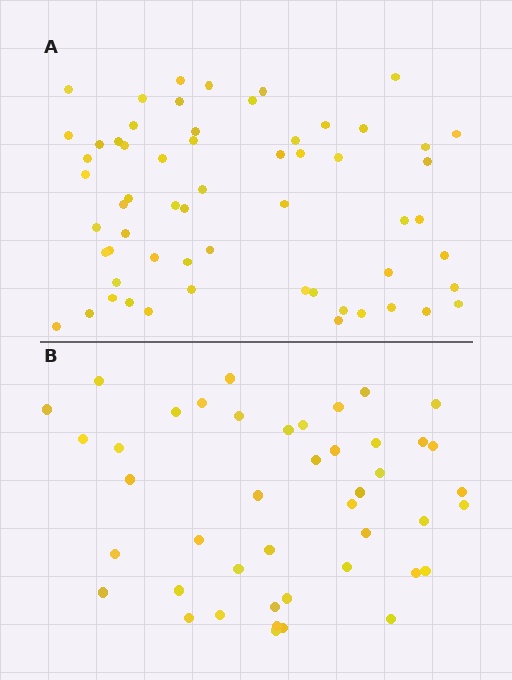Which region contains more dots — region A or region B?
Region A (the top region) has more dots.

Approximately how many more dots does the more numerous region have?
Region A has approximately 15 more dots than region B.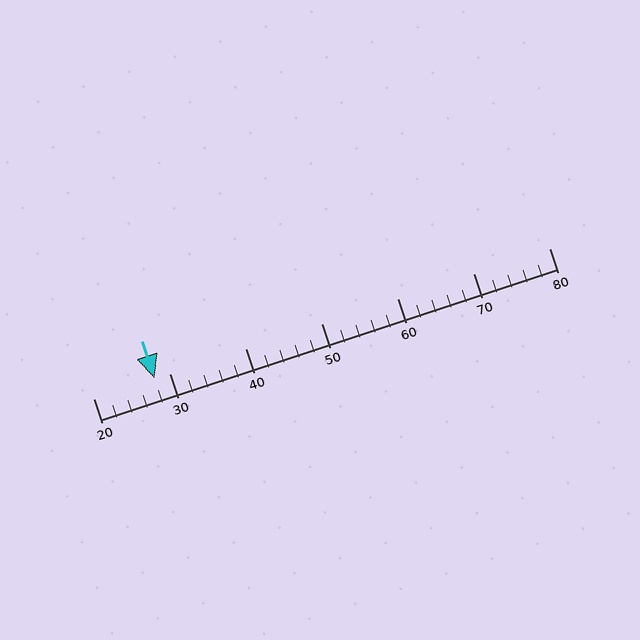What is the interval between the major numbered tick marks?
The major tick marks are spaced 10 units apart.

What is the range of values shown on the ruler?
The ruler shows values from 20 to 80.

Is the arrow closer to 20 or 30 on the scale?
The arrow is closer to 30.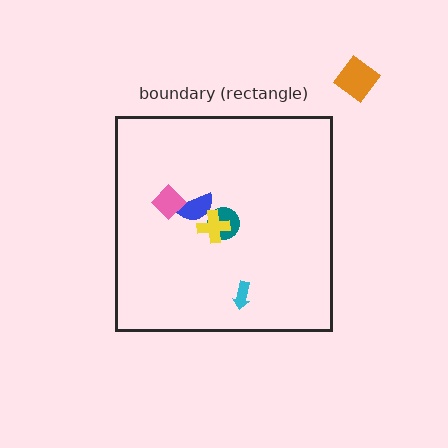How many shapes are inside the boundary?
5 inside, 1 outside.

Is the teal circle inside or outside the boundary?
Inside.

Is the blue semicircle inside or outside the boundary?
Inside.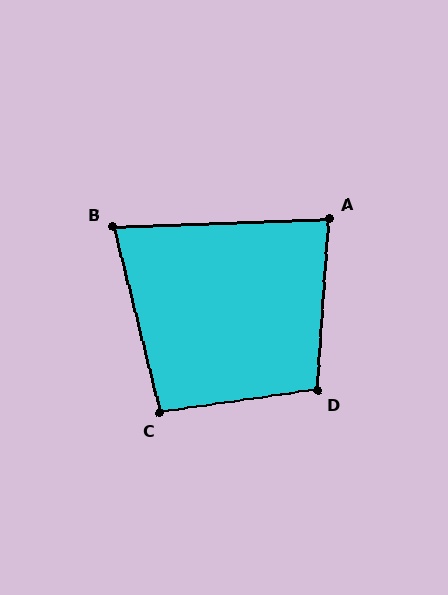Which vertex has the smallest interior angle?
B, at approximately 78 degrees.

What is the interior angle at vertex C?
Approximately 96 degrees (obtuse).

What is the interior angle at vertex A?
Approximately 84 degrees (acute).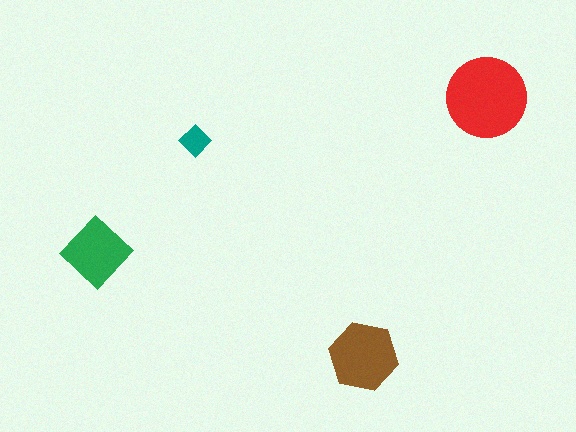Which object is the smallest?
The teal diamond.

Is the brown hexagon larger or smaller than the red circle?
Smaller.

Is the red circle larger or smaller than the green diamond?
Larger.